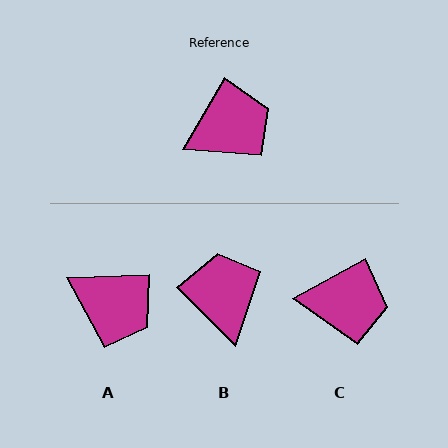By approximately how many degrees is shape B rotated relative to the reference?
Approximately 75 degrees counter-clockwise.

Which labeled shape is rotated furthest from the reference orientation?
B, about 75 degrees away.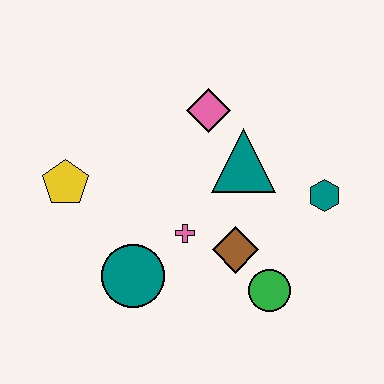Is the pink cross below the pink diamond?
Yes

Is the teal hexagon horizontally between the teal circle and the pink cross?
No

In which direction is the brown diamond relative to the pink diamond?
The brown diamond is below the pink diamond.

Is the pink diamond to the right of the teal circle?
Yes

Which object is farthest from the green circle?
The yellow pentagon is farthest from the green circle.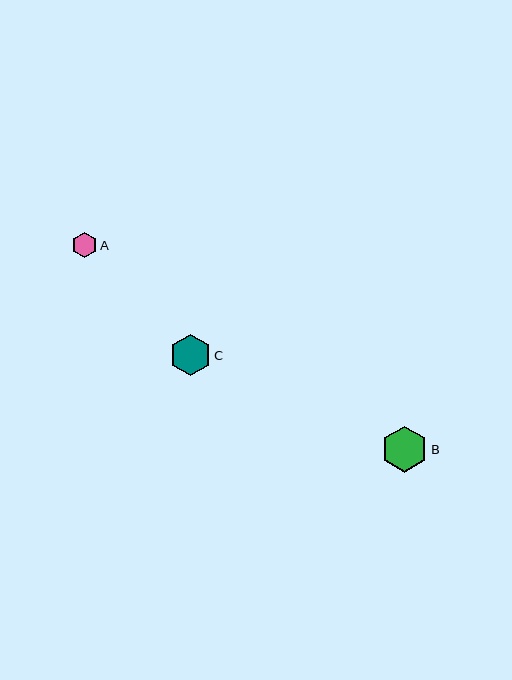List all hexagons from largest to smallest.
From largest to smallest: B, C, A.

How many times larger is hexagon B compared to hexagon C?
Hexagon B is approximately 1.1 times the size of hexagon C.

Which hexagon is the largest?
Hexagon B is the largest with a size of approximately 46 pixels.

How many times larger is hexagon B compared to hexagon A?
Hexagon B is approximately 1.8 times the size of hexagon A.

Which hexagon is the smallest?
Hexagon A is the smallest with a size of approximately 25 pixels.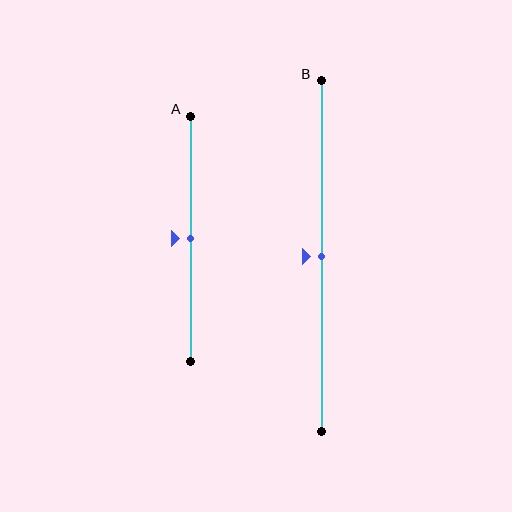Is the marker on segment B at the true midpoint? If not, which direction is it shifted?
Yes, the marker on segment B is at the true midpoint.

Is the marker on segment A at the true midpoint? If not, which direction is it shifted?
Yes, the marker on segment A is at the true midpoint.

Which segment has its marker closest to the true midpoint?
Segment A has its marker closest to the true midpoint.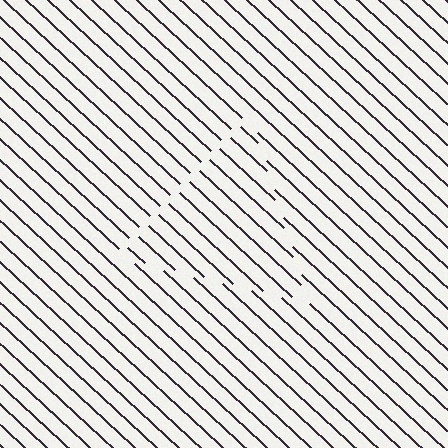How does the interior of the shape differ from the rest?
The interior of the shape contains the same grating, shifted by half a period — the contour is defined by the phase discontinuity where line-ends from the inner and outer gratings abut.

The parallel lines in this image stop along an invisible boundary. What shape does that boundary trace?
An illusory triangle. The interior of the shape contains the same grating, shifted by half a period — the contour is defined by the phase discontinuity where line-ends from the inner and outer gratings abut.